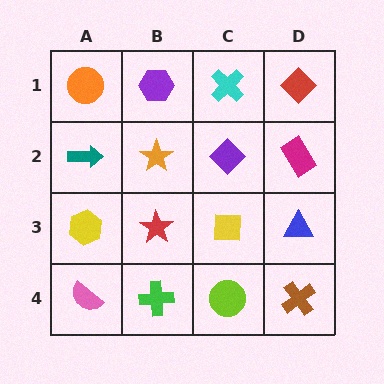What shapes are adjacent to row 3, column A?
A teal arrow (row 2, column A), a pink semicircle (row 4, column A), a red star (row 3, column B).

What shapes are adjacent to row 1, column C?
A purple diamond (row 2, column C), a purple hexagon (row 1, column B), a red diamond (row 1, column D).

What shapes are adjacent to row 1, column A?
A teal arrow (row 2, column A), a purple hexagon (row 1, column B).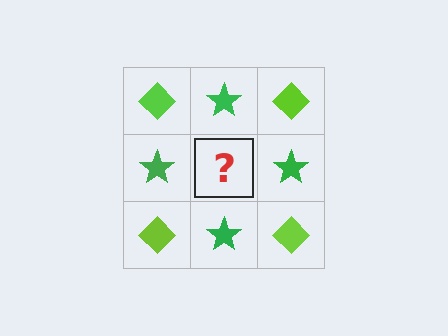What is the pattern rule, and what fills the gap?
The rule is that it alternates lime diamond and green star in a checkerboard pattern. The gap should be filled with a lime diamond.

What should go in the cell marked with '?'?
The missing cell should contain a lime diamond.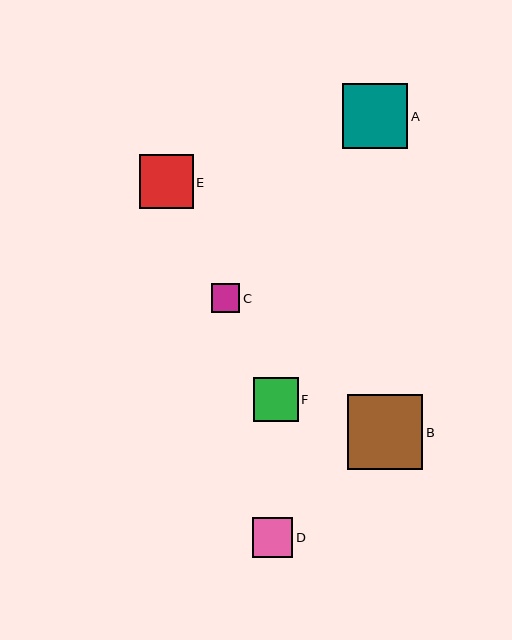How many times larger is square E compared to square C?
Square E is approximately 1.8 times the size of square C.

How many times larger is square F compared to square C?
Square F is approximately 1.5 times the size of square C.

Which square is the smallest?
Square C is the smallest with a size of approximately 29 pixels.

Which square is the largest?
Square B is the largest with a size of approximately 75 pixels.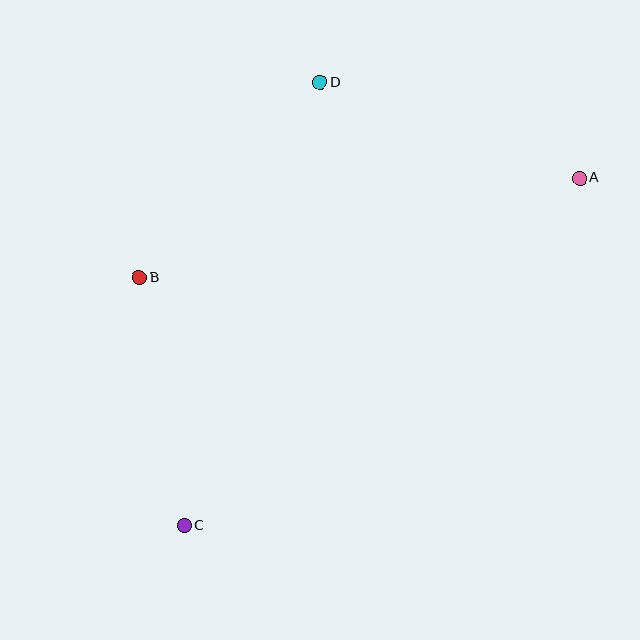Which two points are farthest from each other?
Points A and C are farthest from each other.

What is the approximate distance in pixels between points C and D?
The distance between C and D is approximately 463 pixels.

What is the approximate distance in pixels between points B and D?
The distance between B and D is approximately 266 pixels.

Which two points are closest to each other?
Points B and C are closest to each other.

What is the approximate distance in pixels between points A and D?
The distance between A and D is approximately 277 pixels.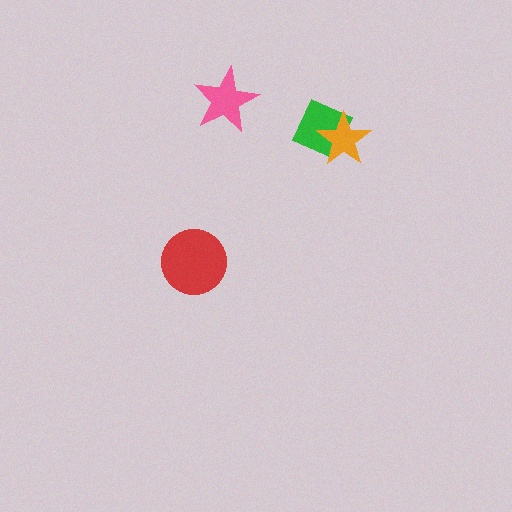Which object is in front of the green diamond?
The orange star is in front of the green diamond.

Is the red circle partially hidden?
No, no other shape covers it.